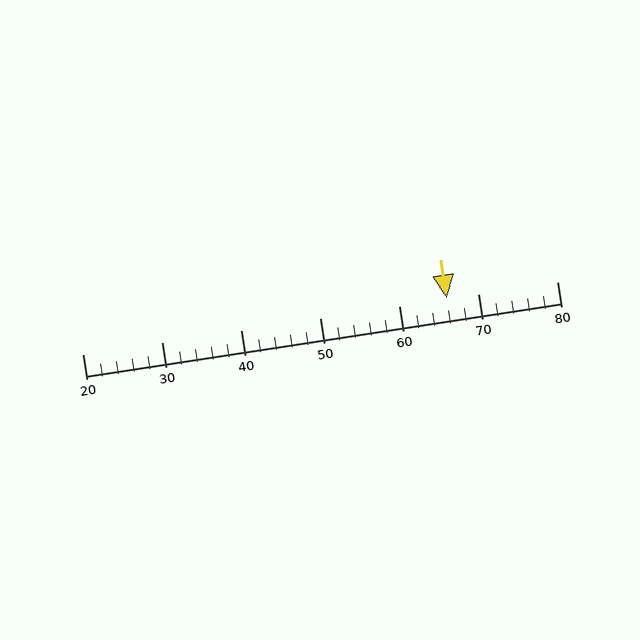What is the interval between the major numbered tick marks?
The major tick marks are spaced 10 units apart.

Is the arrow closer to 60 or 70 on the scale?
The arrow is closer to 70.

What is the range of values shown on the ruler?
The ruler shows values from 20 to 80.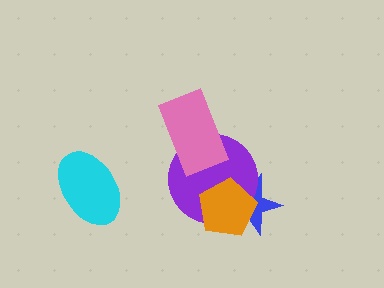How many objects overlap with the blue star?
2 objects overlap with the blue star.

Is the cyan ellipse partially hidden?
No, no other shape covers it.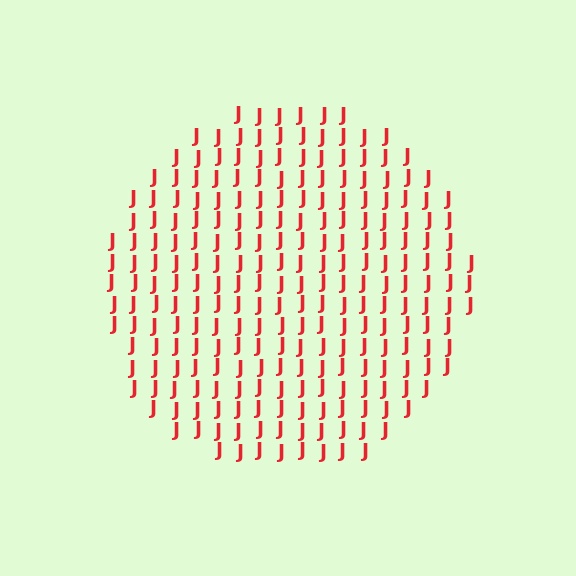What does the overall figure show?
The overall figure shows a circle.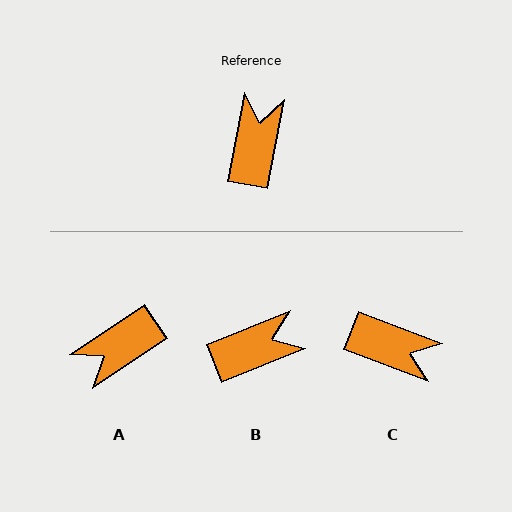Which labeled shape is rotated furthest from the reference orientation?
A, about 134 degrees away.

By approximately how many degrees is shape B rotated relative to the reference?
Approximately 58 degrees clockwise.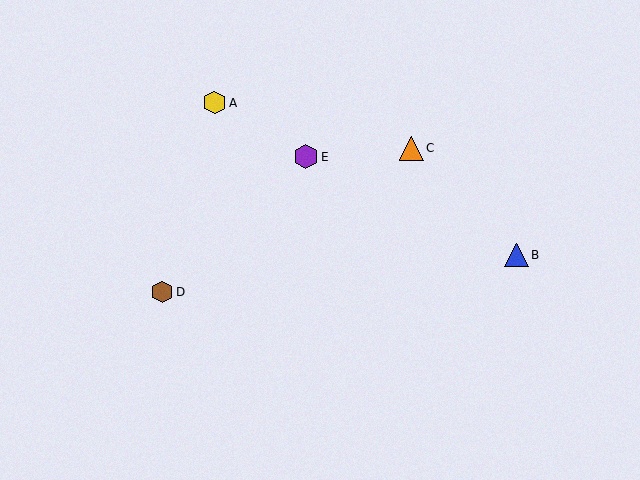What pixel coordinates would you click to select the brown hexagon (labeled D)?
Click at (162, 292) to select the brown hexagon D.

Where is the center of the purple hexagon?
The center of the purple hexagon is at (306, 157).